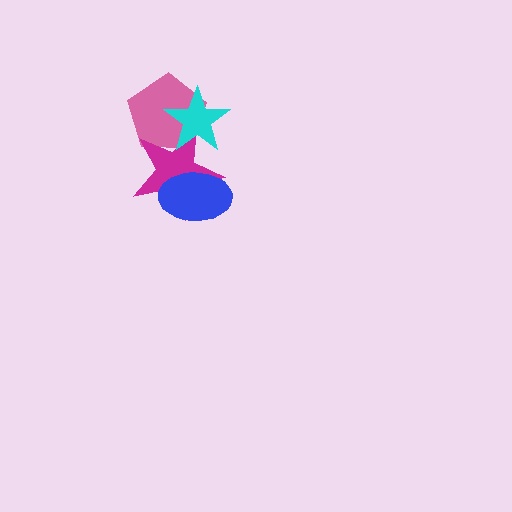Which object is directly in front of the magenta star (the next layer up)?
The blue ellipse is directly in front of the magenta star.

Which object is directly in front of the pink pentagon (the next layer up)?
The magenta star is directly in front of the pink pentagon.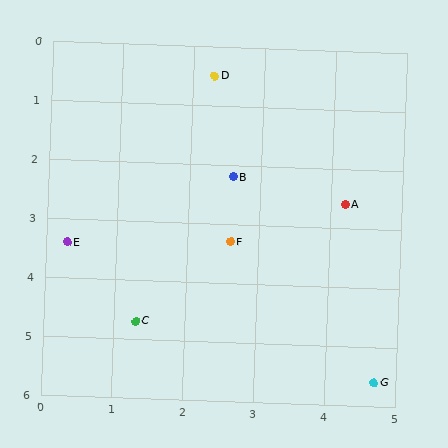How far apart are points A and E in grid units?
Points A and E are about 4.0 grid units apart.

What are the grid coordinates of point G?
Point G is at approximately (4.7, 5.6).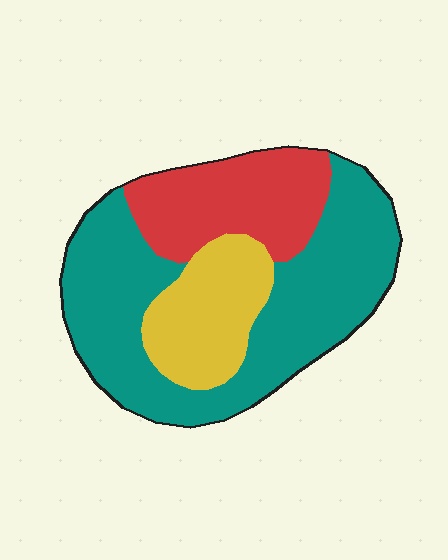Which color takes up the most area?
Teal, at roughly 55%.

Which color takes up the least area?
Yellow, at roughly 20%.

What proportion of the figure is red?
Red covers 24% of the figure.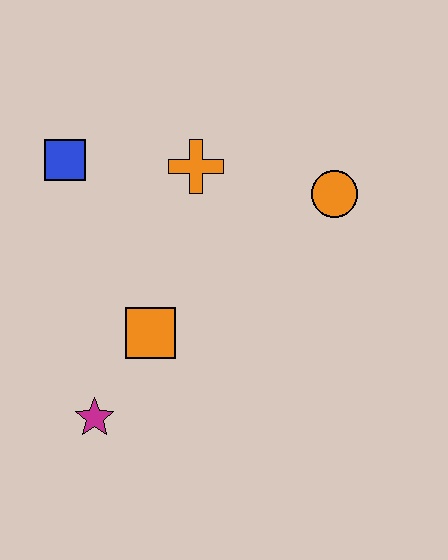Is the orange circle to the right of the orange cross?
Yes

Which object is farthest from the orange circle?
The magenta star is farthest from the orange circle.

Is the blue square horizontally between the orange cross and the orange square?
No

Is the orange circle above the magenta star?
Yes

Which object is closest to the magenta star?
The orange square is closest to the magenta star.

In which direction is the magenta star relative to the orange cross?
The magenta star is below the orange cross.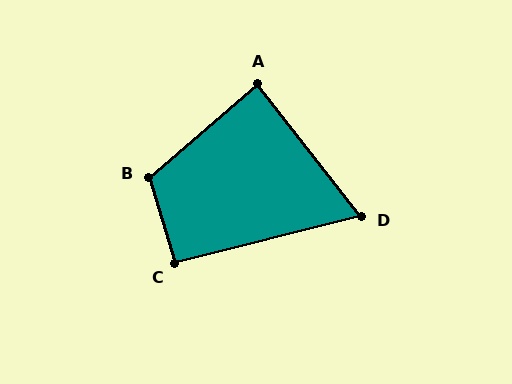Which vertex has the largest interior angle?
B, at approximately 114 degrees.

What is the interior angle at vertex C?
Approximately 93 degrees (approximately right).